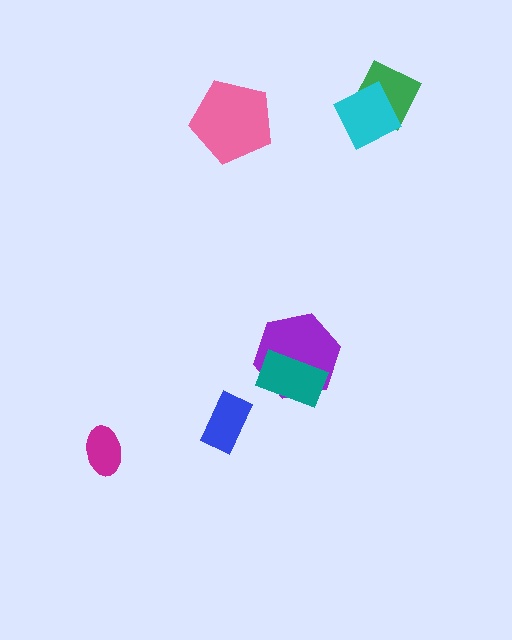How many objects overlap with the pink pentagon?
0 objects overlap with the pink pentagon.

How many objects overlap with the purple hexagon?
1 object overlaps with the purple hexagon.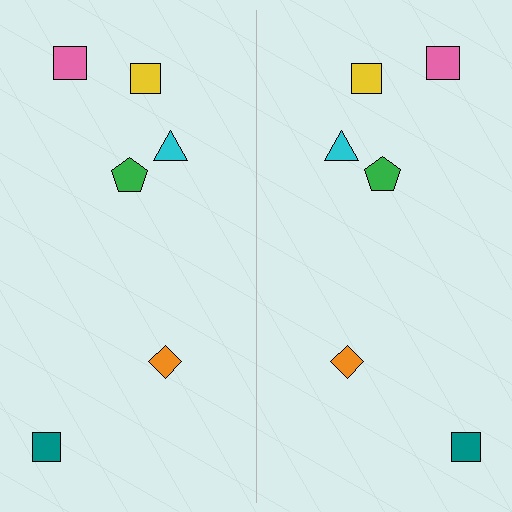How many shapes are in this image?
There are 12 shapes in this image.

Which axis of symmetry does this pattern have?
The pattern has a vertical axis of symmetry running through the center of the image.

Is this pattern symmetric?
Yes, this pattern has bilateral (reflection) symmetry.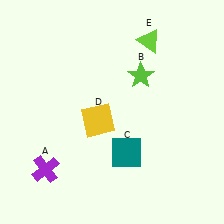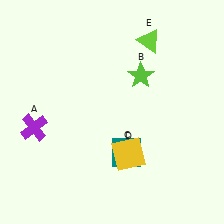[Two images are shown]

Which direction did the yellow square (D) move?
The yellow square (D) moved down.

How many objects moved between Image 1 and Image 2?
2 objects moved between the two images.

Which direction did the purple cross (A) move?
The purple cross (A) moved up.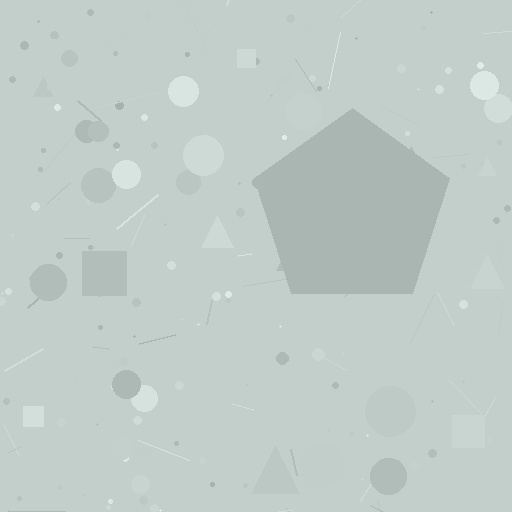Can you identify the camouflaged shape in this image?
The camouflaged shape is a pentagon.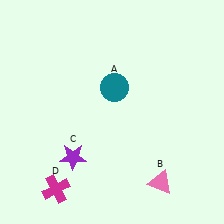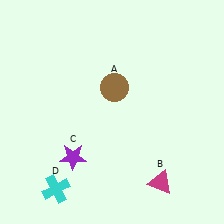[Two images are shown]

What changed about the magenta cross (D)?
In Image 1, D is magenta. In Image 2, it changed to cyan.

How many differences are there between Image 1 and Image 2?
There are 3 differences between the two images.